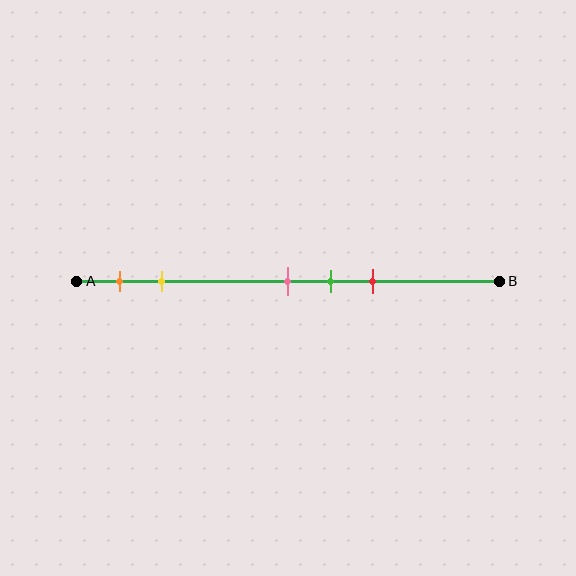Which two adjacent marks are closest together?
The pink and green marks are the closest adjacent pair.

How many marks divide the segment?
There are 5 marks dividing the segment.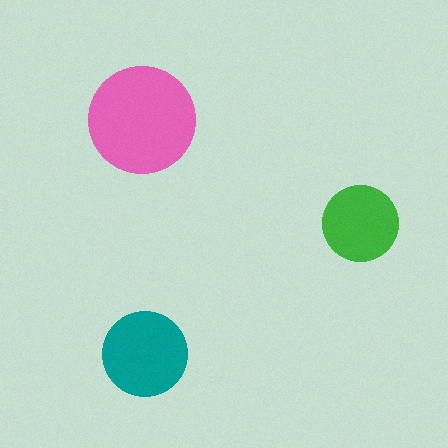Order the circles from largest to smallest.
the pink one, the teal one, the green one.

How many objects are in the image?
There are 3 objects in the image.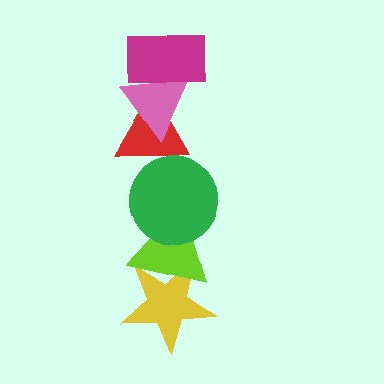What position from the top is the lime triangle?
The lime triangle is 5th from the top.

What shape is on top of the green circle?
The red triangle is on top of the green circle.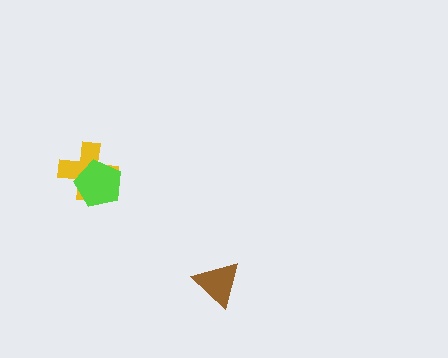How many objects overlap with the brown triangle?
0 objects overlap with the brown triangle.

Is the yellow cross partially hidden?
Yes, it is partially covered by another shape.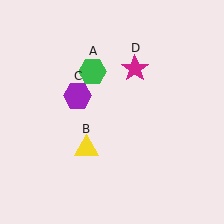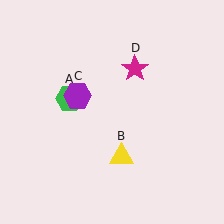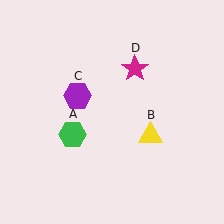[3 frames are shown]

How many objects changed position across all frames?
2 objects changed position: green hexagon (object A), yellow triangle (object B).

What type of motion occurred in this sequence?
The green hexagon (object A), yellow triangle (object B) rotated counterclockwise around the center of the scene.